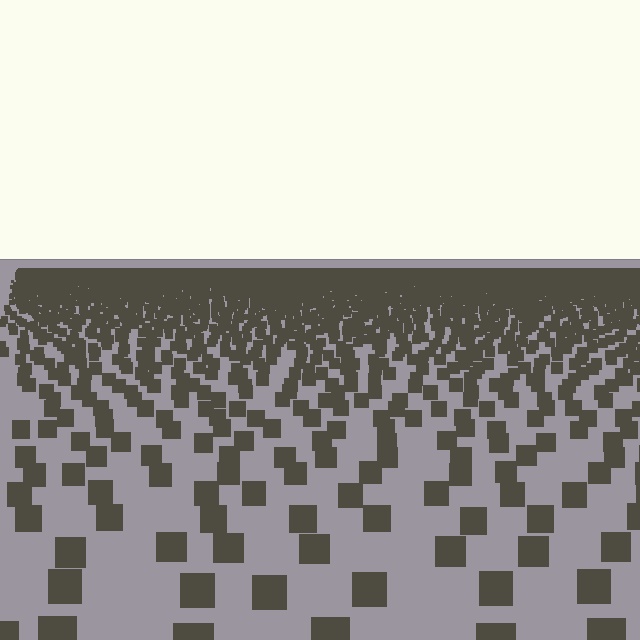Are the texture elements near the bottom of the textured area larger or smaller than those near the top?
Larger. Near the bottom, elements are closer to the viewer and appear at a bigger on-screen size.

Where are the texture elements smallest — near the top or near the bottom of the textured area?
Near the top.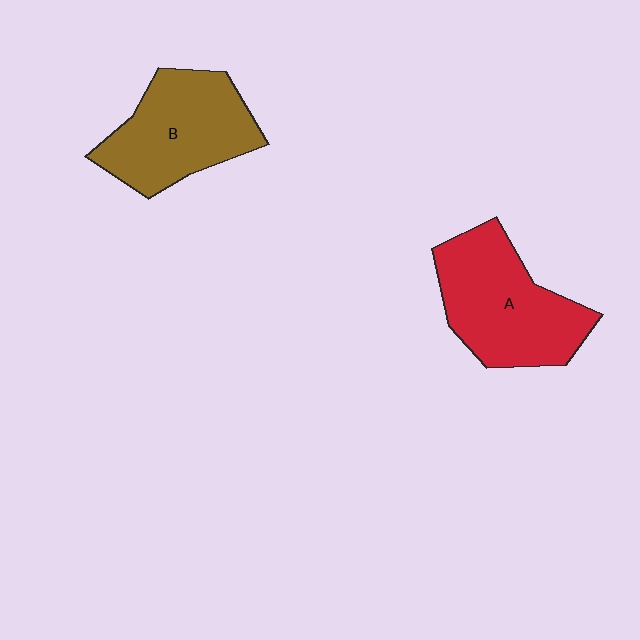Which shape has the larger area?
Shape A (red).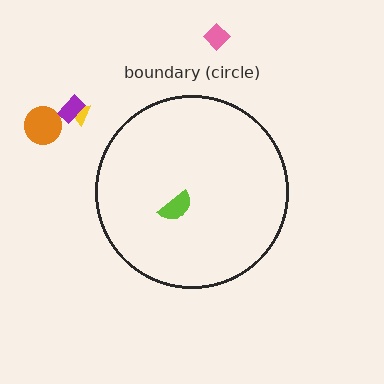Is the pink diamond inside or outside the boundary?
Outside.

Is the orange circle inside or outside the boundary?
Outside.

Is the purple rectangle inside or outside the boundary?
Outside.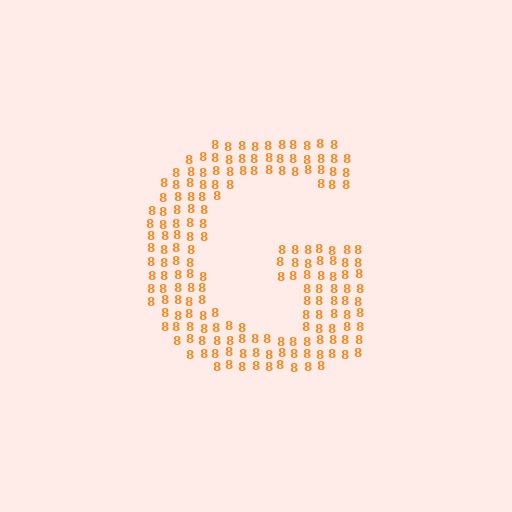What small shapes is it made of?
It is made of small digit 8's.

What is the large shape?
The large shape is the letter G.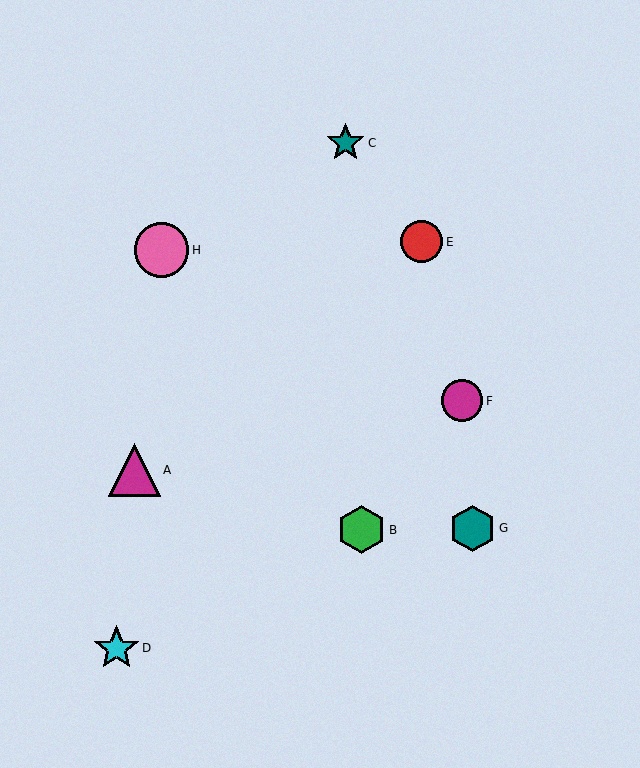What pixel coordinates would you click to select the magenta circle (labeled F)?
Click at (462, 401) to select the magenta circle F.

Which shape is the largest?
The pink circle (labeled H) is the largest.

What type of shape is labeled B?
Shape B is a green hexagon.